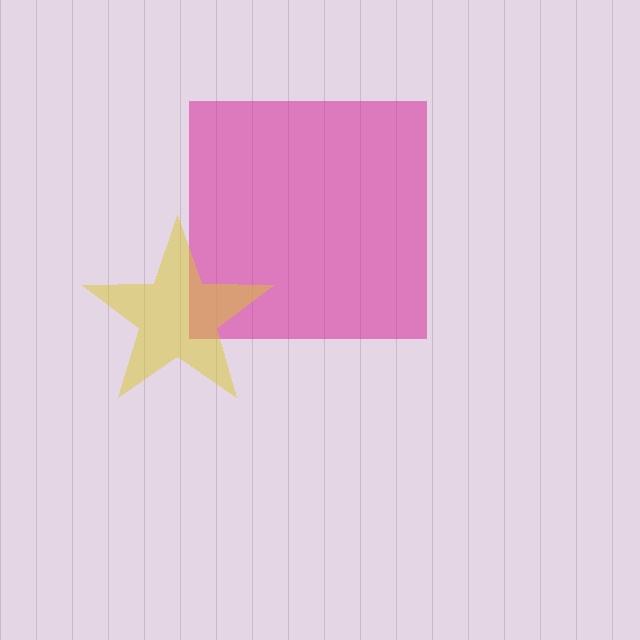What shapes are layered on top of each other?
The layered shapes are: a magenta square, a yellow star.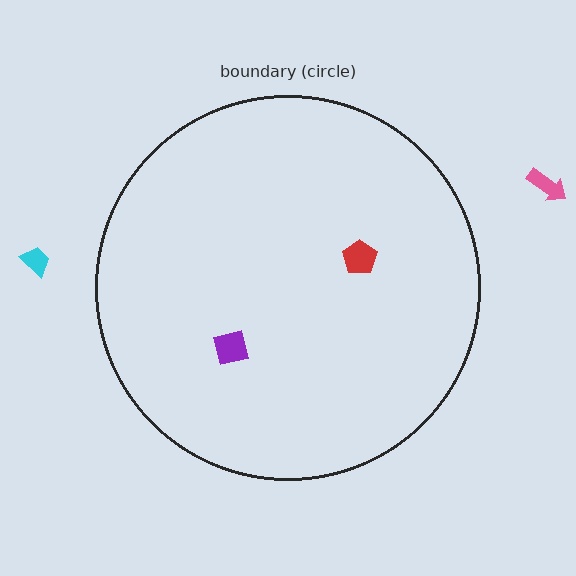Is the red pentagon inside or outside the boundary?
Inside.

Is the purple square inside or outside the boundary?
Inside.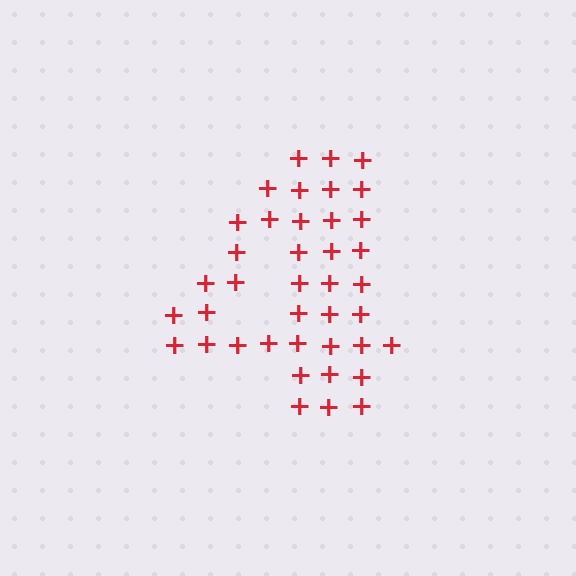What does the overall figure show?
The overall figure shows the digit 4.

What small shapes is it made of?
It is made of small plus signs.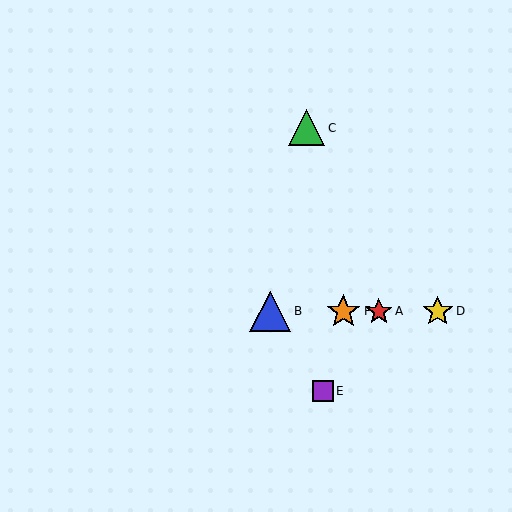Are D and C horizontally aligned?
No, D is at y≈312 and C is at y≈128.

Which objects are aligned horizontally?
Objects A, B, D, F are aligned horizontally.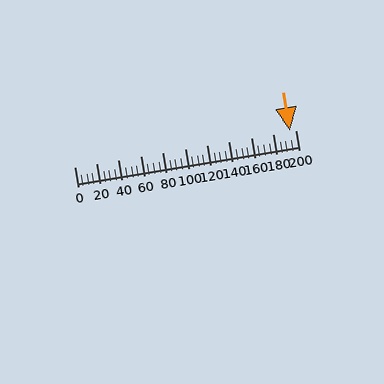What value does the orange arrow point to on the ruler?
The orange arrow points to approximately 195.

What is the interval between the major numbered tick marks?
The major tick marks are spaced 20 units apart.